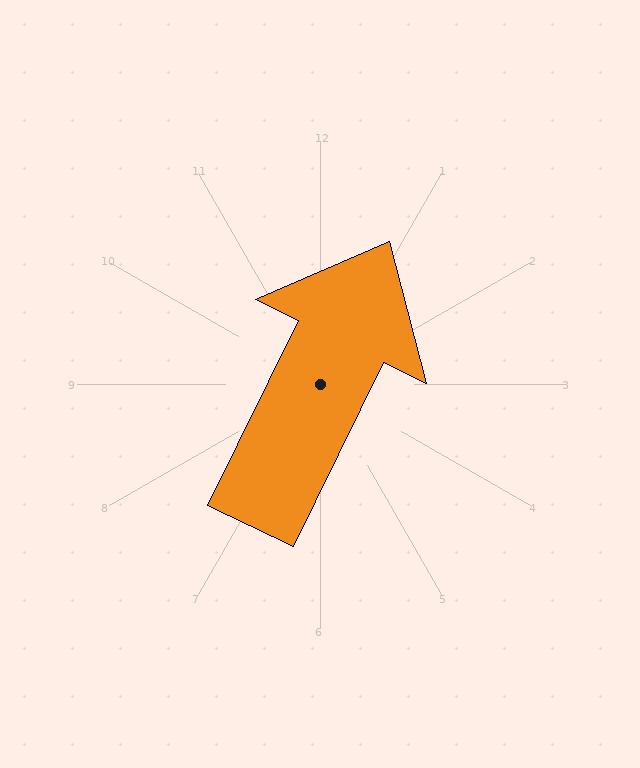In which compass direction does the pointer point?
Northeast.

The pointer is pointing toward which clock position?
Roughly 1 o'clock.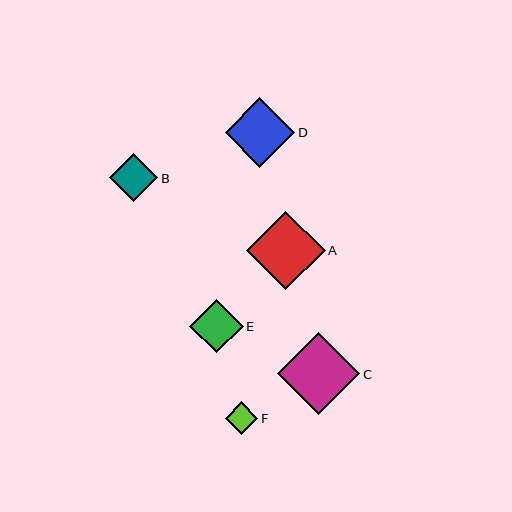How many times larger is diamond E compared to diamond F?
Diamond E is approximately 1.6 times the size of diamond F.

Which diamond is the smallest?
Diamond F is the smallest with a size of approximately 33 pixels.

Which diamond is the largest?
Diamond C is the largest with a size of approximately 82 pixels.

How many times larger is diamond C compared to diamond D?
Diamond C is approximately 1.2 times the size of diamond D.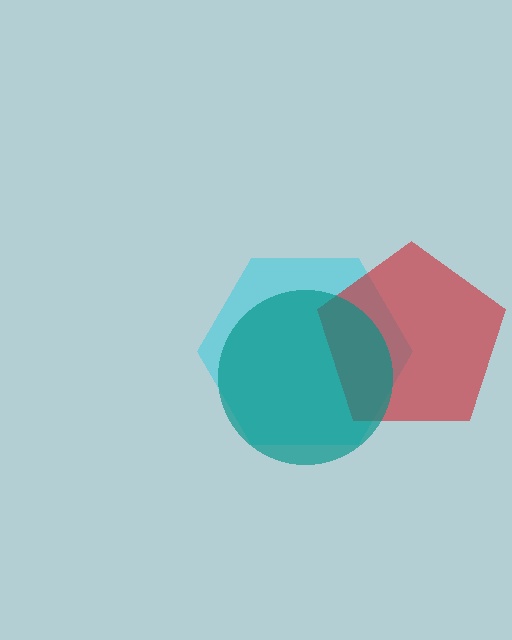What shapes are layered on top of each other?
The layered shapes are: a cyan hexagon, a red pentagon, a teal circle.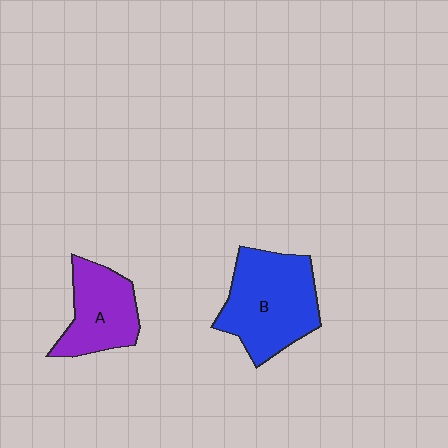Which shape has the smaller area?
Shape A (purple).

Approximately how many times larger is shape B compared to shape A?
Approximately 1.4 times.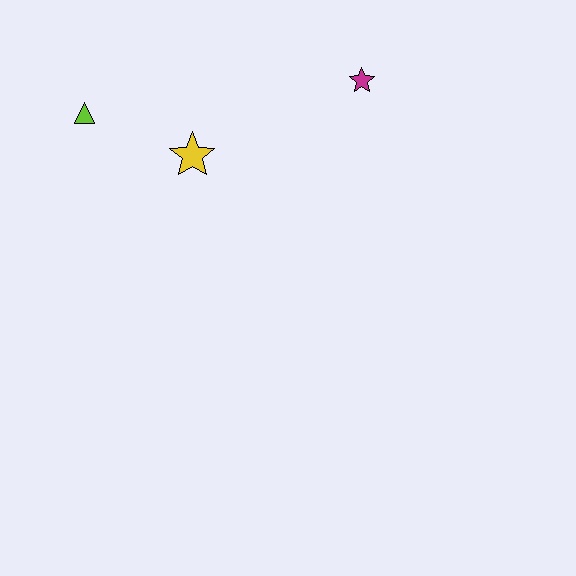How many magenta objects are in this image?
There is 1 magenta object.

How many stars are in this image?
There are 2 stars.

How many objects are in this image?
There are 3 objects.